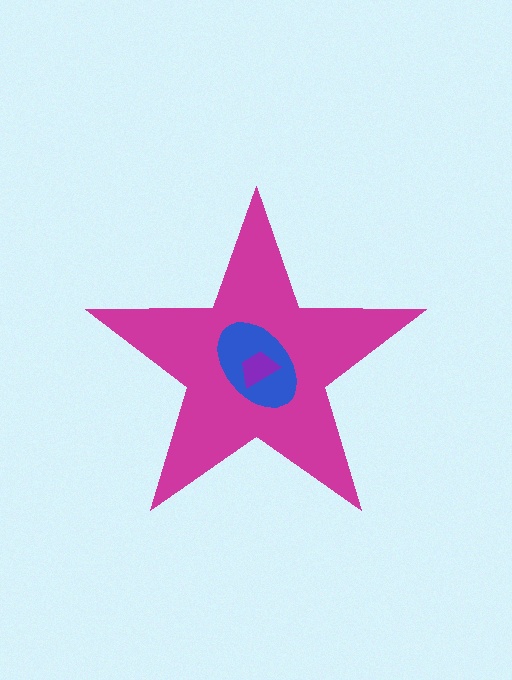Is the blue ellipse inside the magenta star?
Yes.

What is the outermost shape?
The magenta star.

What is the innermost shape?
The purple trapezoid.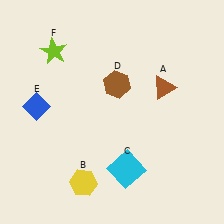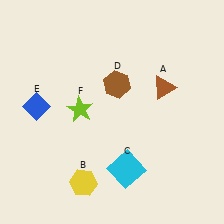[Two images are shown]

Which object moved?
The lime star (F) moved down.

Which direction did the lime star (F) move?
The lime star (F) moved down.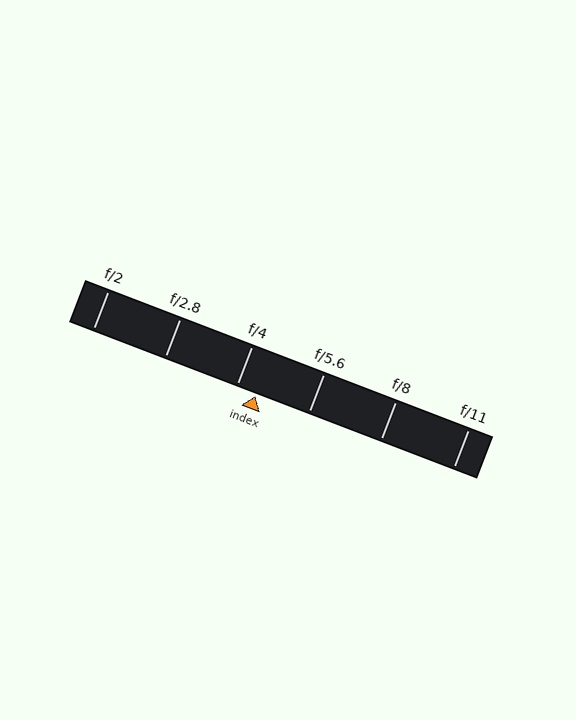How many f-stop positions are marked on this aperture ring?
There are 6 f-stop positions marked.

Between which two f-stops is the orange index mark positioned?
The index mark is between f/4 and f/5.6.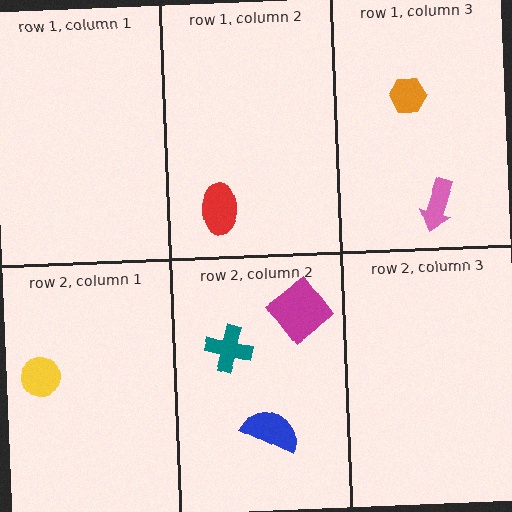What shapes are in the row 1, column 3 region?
The orange hexagon, the pink arrow.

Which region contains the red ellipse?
The row 1, column 2 region.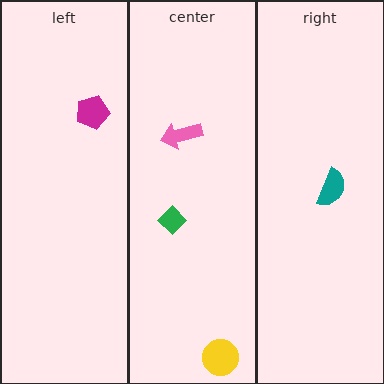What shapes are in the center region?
The green diamond, the yellow circle, the pink arrow.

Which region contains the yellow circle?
The center region.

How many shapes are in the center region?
3.